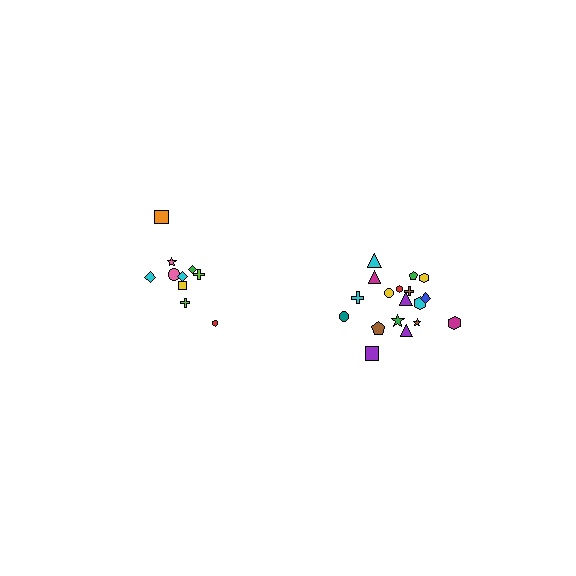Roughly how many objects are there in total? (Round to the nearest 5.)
Roughly 30 objects in total.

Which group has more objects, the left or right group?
The right group.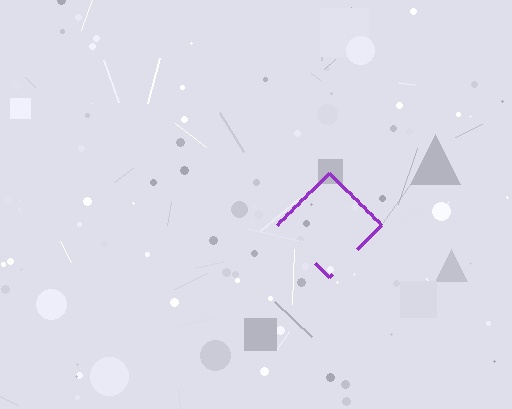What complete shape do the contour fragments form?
The contour fragments form a diamond.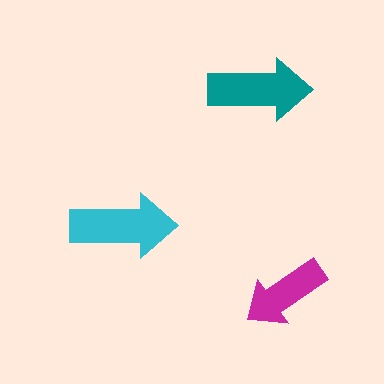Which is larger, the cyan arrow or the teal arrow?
The cyan one.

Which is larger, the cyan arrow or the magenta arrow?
The cyan one.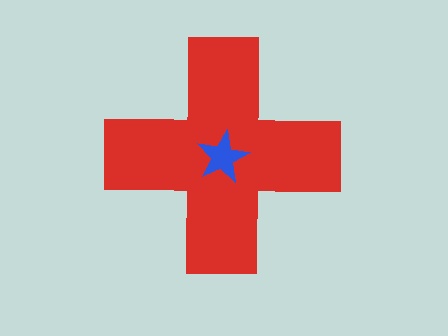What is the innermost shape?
The blue star.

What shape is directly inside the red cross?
The blue star.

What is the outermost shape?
The red cross.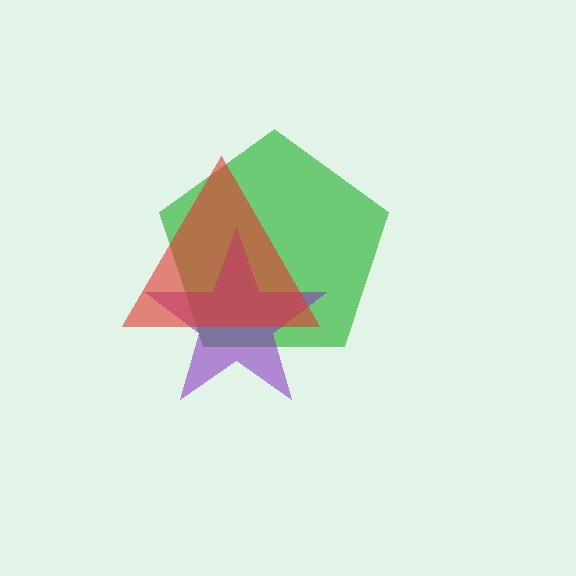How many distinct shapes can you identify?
There are 3 distinct shapes: a green pentagon, a purple star, a red triangle.